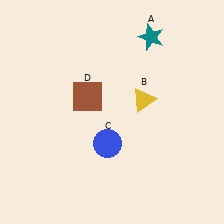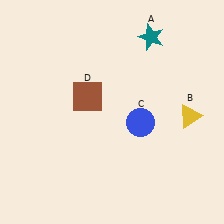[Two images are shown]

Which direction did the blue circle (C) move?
The blue circle (C) moved right.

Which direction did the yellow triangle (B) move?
The yellow triangle (B) moved right.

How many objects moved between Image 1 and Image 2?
2 objects moved between the two images.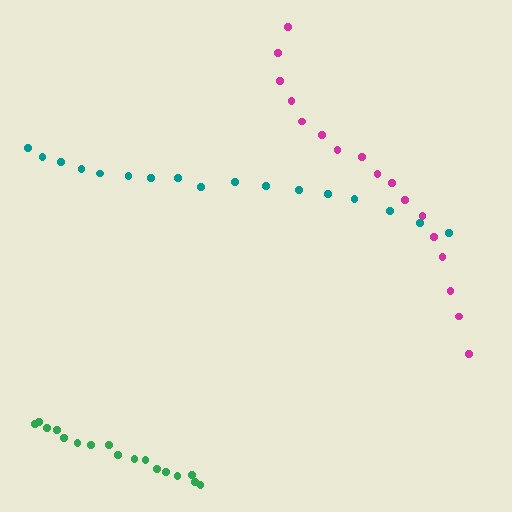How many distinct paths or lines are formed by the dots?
There are 3 distinct paths.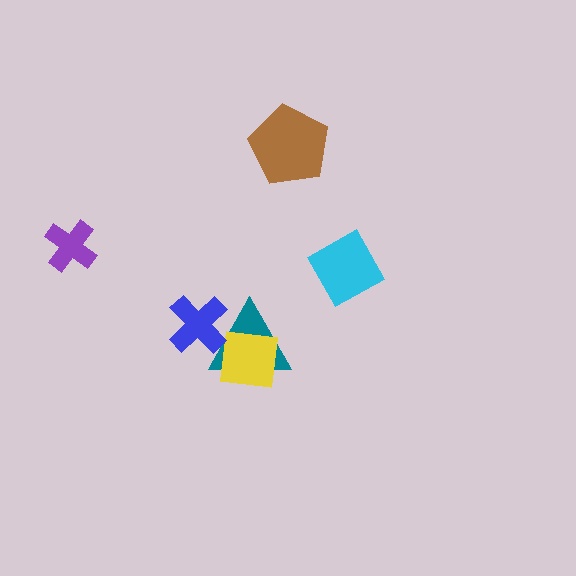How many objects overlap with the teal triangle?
2 objects overlap with the teal triangle.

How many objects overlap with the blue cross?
1 object overlaps with the blue cross.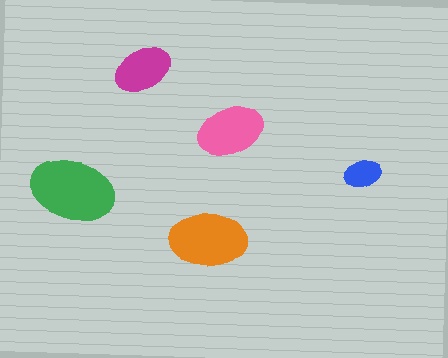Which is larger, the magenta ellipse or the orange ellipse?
The orange one.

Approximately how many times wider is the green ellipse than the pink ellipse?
About 1.5 times wider.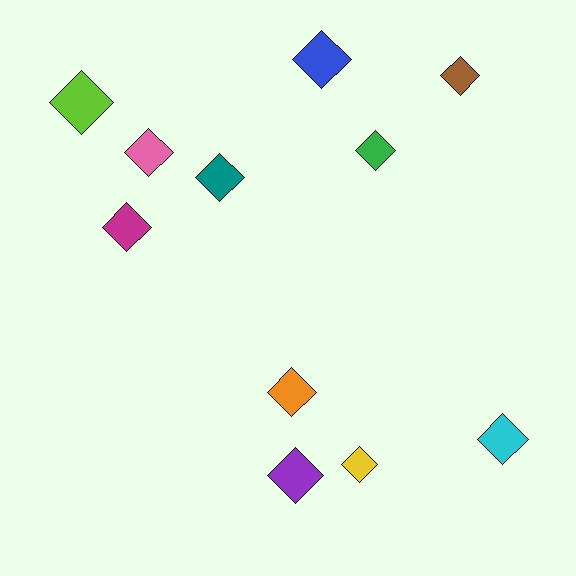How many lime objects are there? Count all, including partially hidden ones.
There is 1 lime object.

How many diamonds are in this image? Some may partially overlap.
There are 11 diamonds.